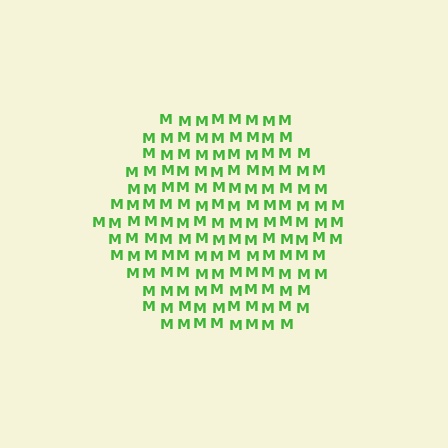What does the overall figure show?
The overall figure shows a hexagon.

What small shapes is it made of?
It is made of small letter M's.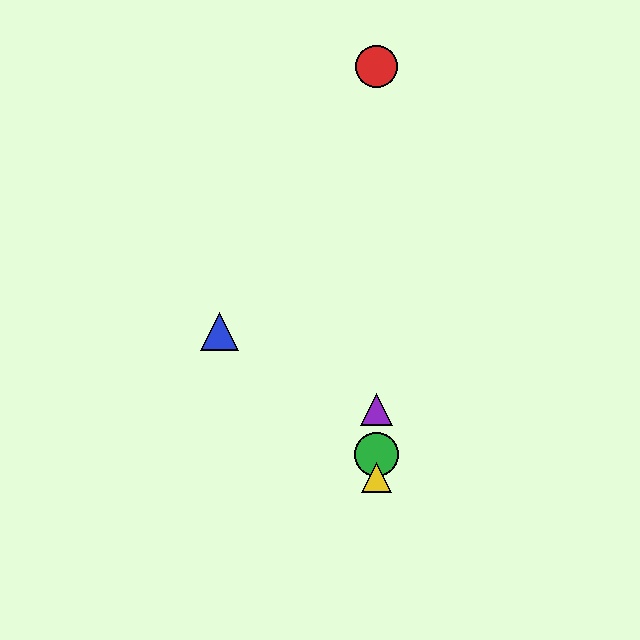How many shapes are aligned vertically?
4 shapes (the red circle, the green circle, the yellow triangle, the purple triangle) are aligned vertically.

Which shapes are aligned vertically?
The red circle, the green circle, the yellow triangle, the purple triangle are aligned vertically.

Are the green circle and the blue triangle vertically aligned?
No, the green circle is at x≈376 and the blue triangle is at x≈219.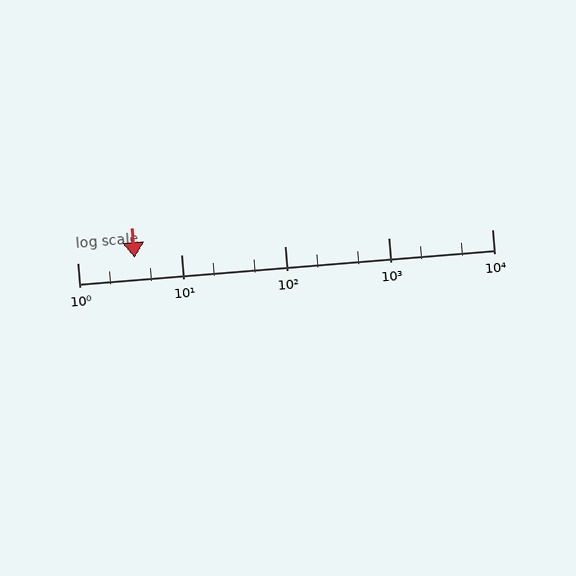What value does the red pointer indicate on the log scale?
The pointer indicates approximately 3.6.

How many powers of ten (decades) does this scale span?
The scale spans 4 decades, from 1 to 10000.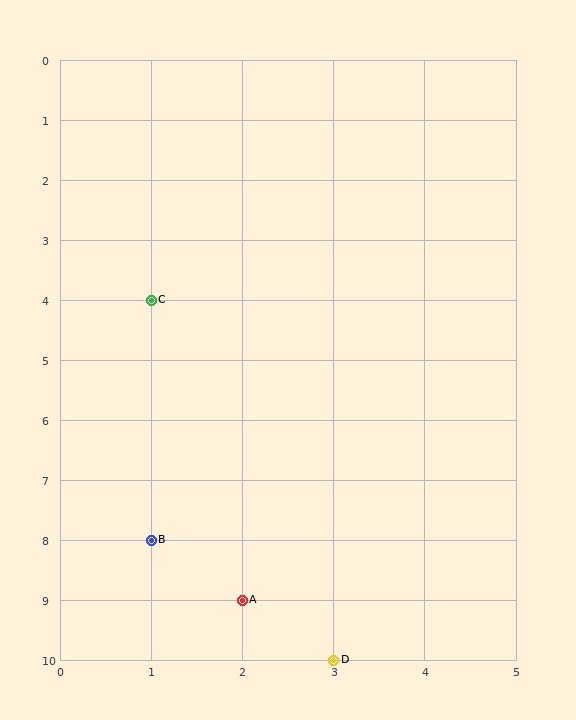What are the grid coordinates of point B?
Point B is at grid coordinates (1, 8).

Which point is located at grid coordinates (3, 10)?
Point D is at (3, 10).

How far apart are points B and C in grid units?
Points B and C are 4 rows apart.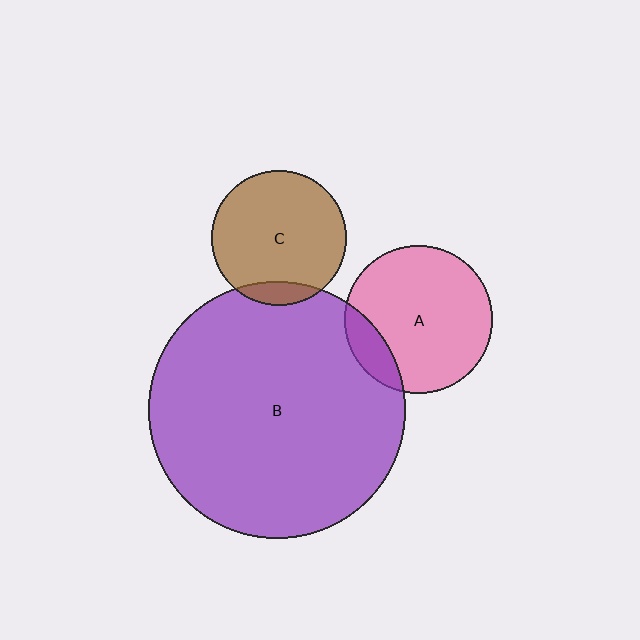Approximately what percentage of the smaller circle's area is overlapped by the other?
Approximately 15%.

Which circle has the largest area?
Circle B (purple).